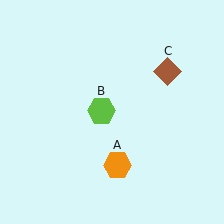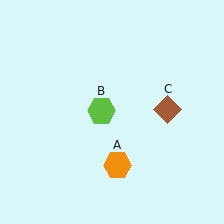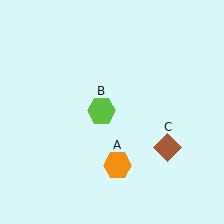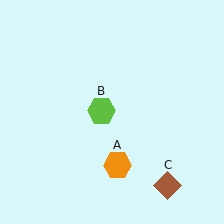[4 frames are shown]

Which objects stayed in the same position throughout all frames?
Orange hexagon (object A) and lime hexagon (object B) remained stationary.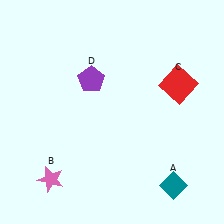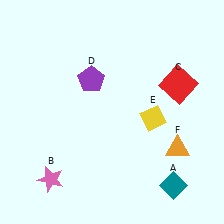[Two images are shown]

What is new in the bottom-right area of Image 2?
An orange triangle (F) was added in the bottom-right area of Image 2.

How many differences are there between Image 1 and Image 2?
There are 2 differences between the two images.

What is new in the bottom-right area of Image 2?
A yellow diamond (E) was added in the bottom-right area of Image 2.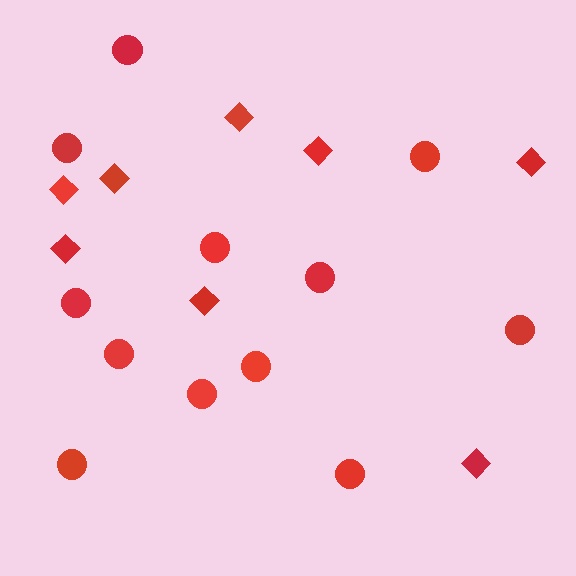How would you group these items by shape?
There are 2 groups: one group of diamonds (8) and one group of circles (12).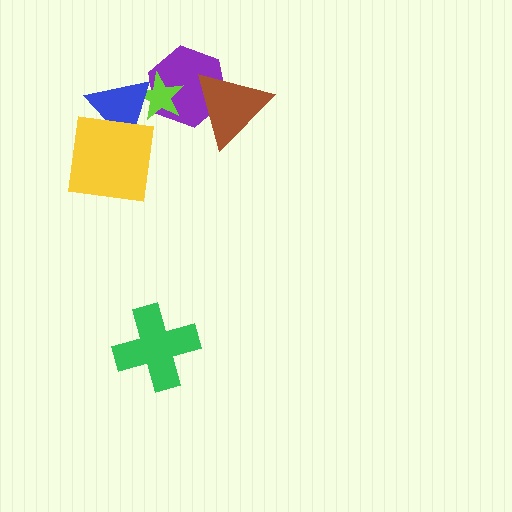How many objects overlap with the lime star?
2 objects overlap with the lime star.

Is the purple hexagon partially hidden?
Yes, it is partially covered by another shape.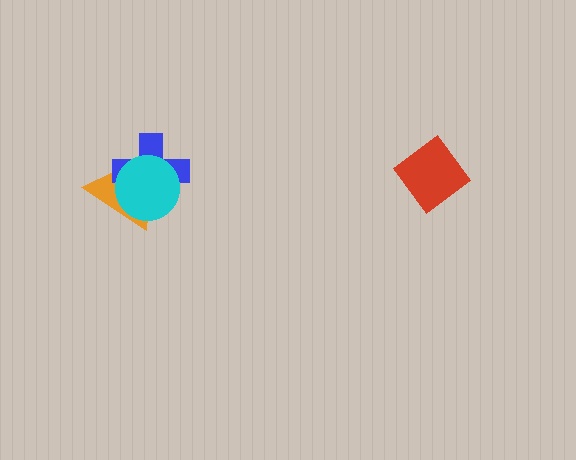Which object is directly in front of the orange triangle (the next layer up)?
The blue cross is directly in front of the orange triangle.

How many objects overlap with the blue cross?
2 objects overlap with the blue cross.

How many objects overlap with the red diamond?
0 objects overlap with the red diamond.